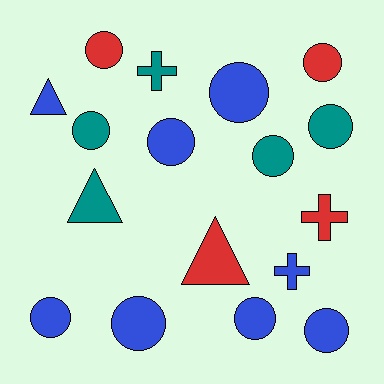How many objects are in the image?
There are 17 objects.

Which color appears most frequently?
Blue, with 8 objects.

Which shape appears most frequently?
Circle, with 11 objects.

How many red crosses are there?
There is 1 red cross.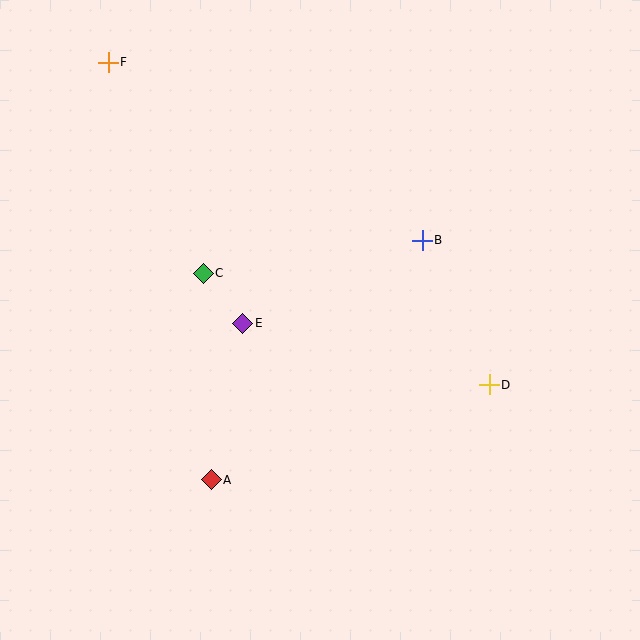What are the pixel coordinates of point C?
Point C is at (203, 273).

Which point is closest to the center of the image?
Point E at (243, 323) is closest to the center.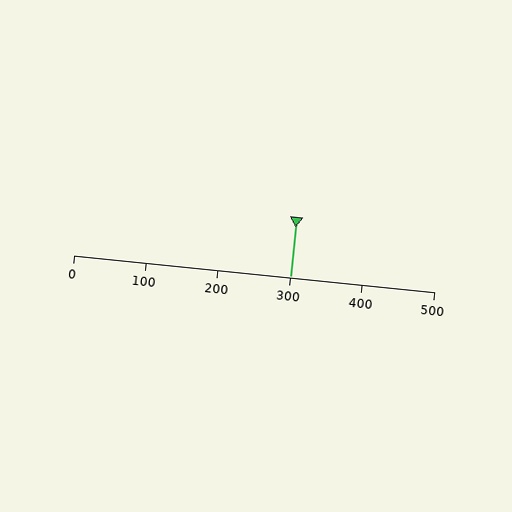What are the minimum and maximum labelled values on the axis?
The axis runs from 0 to 500.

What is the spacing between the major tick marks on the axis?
The major ticks are spaced 100 apart.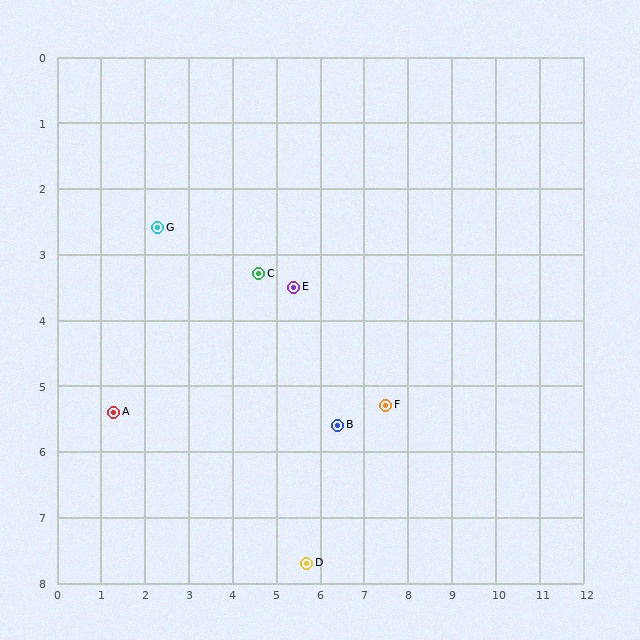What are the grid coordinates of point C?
Point C is at approximately (4.6, 3.3).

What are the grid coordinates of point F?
Point F is at approximately (7.5, 5.3).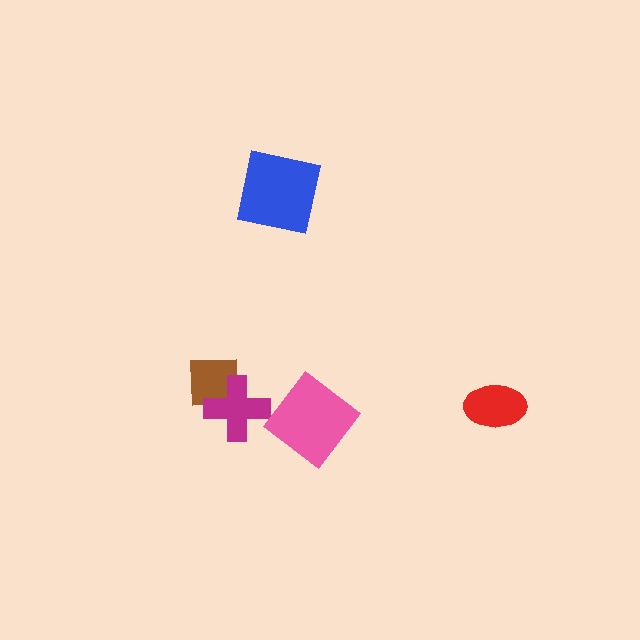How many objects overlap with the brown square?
1 object overlaps with the brown square.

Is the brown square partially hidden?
Yes, it is partially covered by another shape.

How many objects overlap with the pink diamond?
0 objects overlap with the pink diamond.